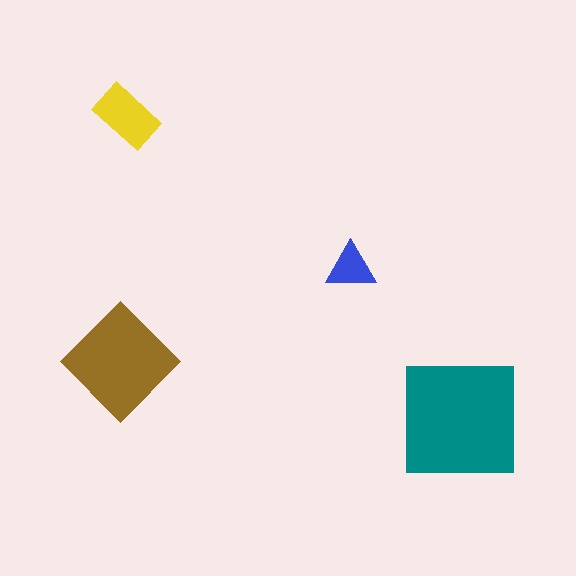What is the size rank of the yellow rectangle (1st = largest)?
3rd.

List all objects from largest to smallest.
The teal square, the brown diamond, the yellow rectangle, the blue triangle.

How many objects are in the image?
There are 4 objects in the image.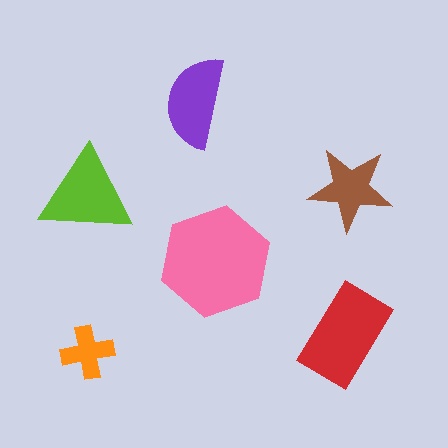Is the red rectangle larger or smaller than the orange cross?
Larger.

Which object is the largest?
The pink hexagon.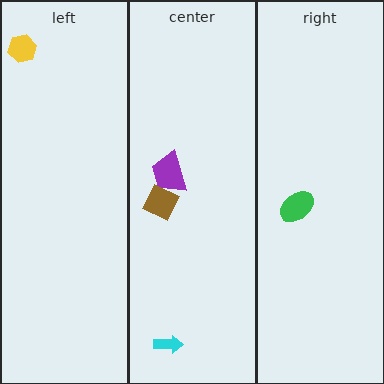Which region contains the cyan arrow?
The center region.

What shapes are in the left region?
The yellow hexagon.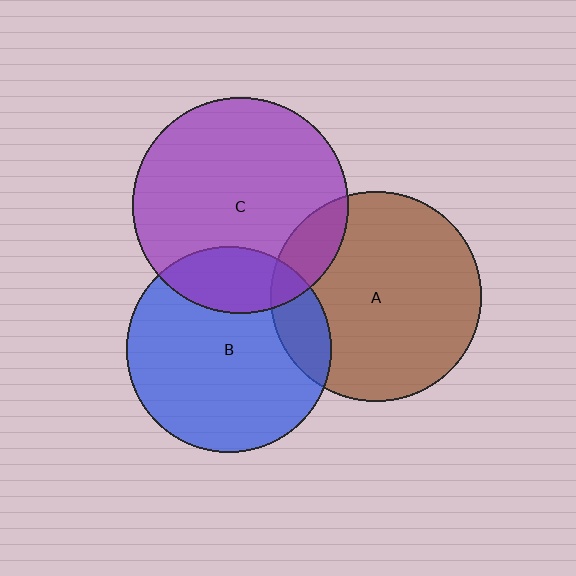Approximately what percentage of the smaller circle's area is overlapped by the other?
Approximately 15%.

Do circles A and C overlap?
Yes.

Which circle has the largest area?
Circle C (purple).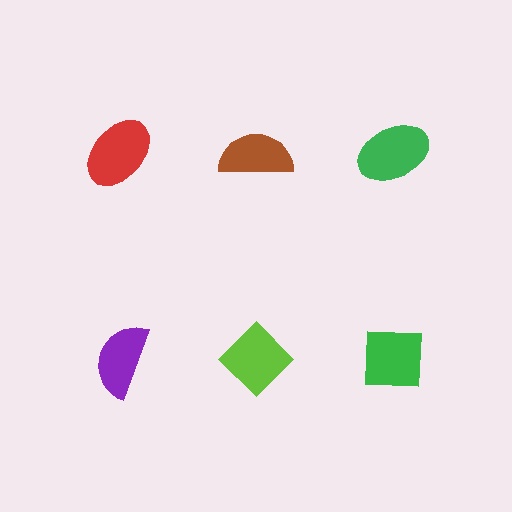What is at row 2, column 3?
A green square.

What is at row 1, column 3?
A green ellipse.